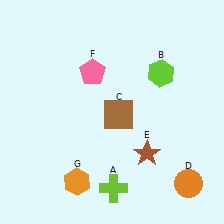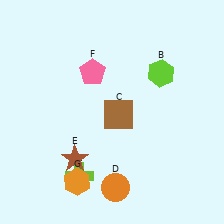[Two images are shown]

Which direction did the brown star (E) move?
The brown star (E) moved left.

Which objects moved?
The objects that moved are: the lime cross (A), the orange circle (D), the brown star (E).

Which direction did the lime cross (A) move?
The lime cross (A) moved left.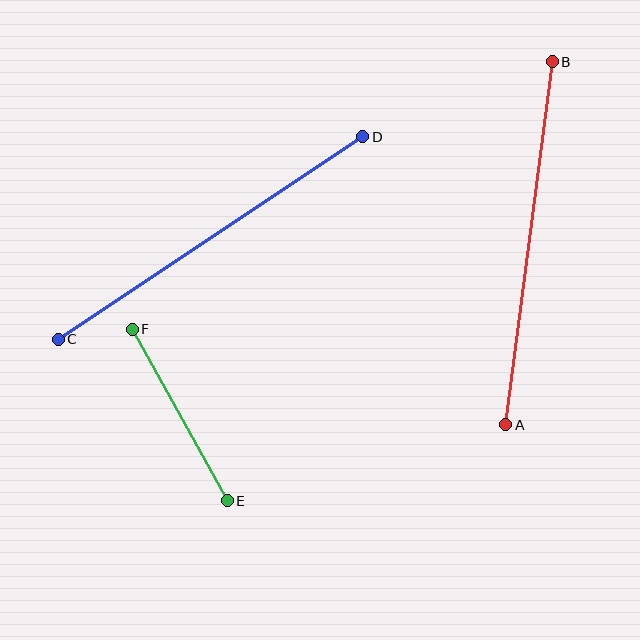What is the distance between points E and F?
The distance is approximately 196 pixels.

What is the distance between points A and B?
The distance is approximately 366 pixels.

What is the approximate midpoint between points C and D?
The midpoint is at approximately (211, 238) pixels.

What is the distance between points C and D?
The distance is approximately 366 pixels.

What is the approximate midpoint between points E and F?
The midpoint is at approximately (180, 415) pixels.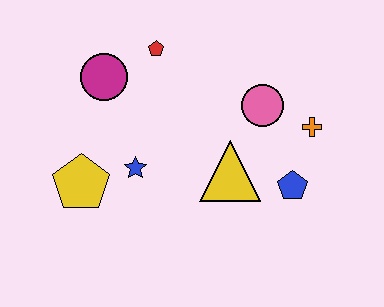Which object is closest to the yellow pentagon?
The blue star is closest to the yellow pentagon.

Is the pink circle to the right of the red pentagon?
Yes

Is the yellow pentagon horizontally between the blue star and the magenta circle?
No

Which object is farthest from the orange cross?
The yellow pentagon is farthest from the orange cross.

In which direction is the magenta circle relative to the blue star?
The magenta circle is above the blue star.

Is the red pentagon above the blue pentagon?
Yes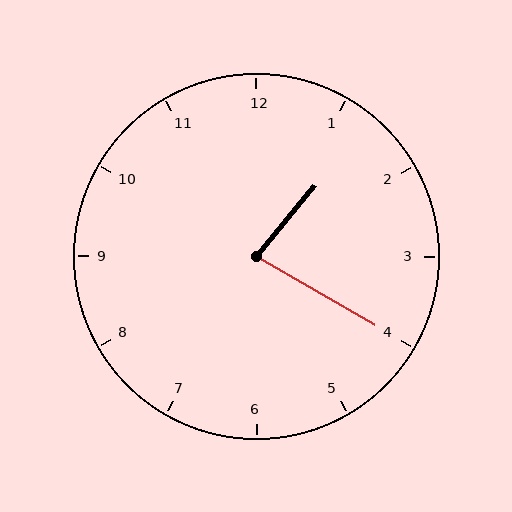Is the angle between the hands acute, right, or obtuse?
It is acute.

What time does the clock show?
1:20.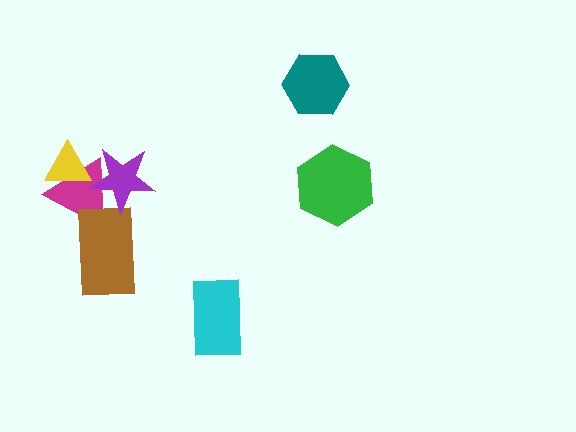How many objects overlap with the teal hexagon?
0 objects overlap with the teal hexagon.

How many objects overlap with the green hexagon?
0 objects overlap with the green hexagon.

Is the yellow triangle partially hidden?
Yes, it is partially covered by another shape.